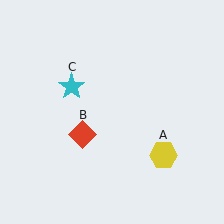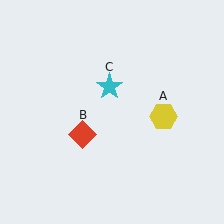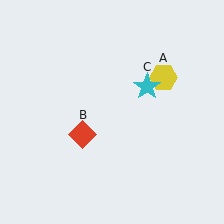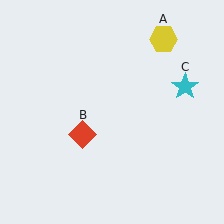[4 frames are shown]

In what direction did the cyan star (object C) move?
The cyan star (object C) moved right.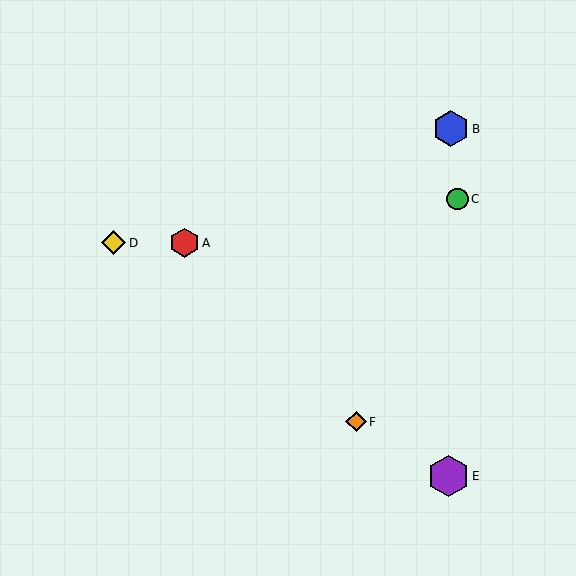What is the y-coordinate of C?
Object C is at y≈199.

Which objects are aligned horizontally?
Objects A, D are aligned horizontally.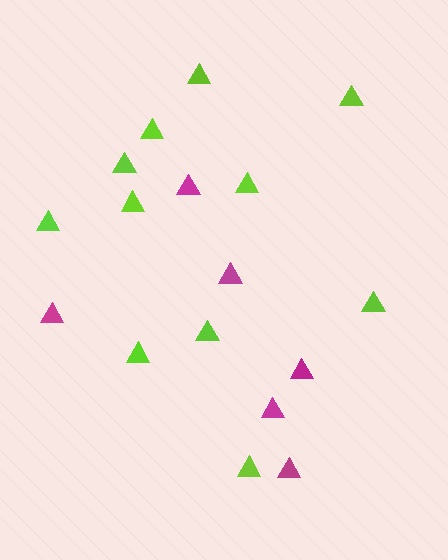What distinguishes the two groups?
There are 2 groups: one group of magenta triangles (6) and one group of lime triangles (11).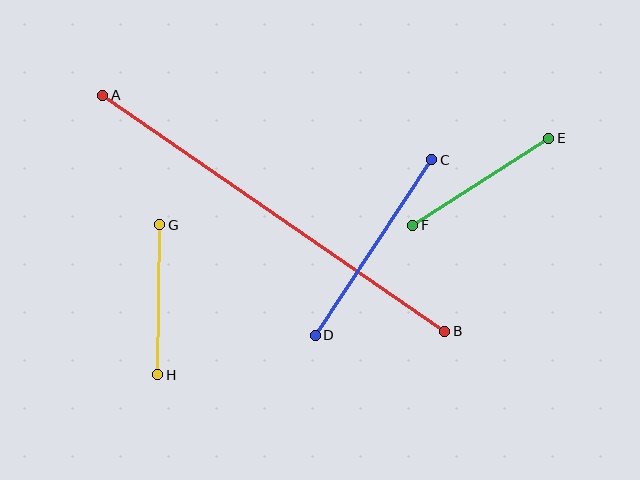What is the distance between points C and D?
The distance is approximately 211 pixels.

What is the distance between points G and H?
The distance is approximately 150 pixels.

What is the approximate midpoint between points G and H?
The midpoint is at approximately (159, 300) pixels.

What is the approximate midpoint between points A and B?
The midpoint is at approximately (274, 213) pixels.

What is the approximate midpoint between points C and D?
The midpoint is at approximately (373, 248) pixels.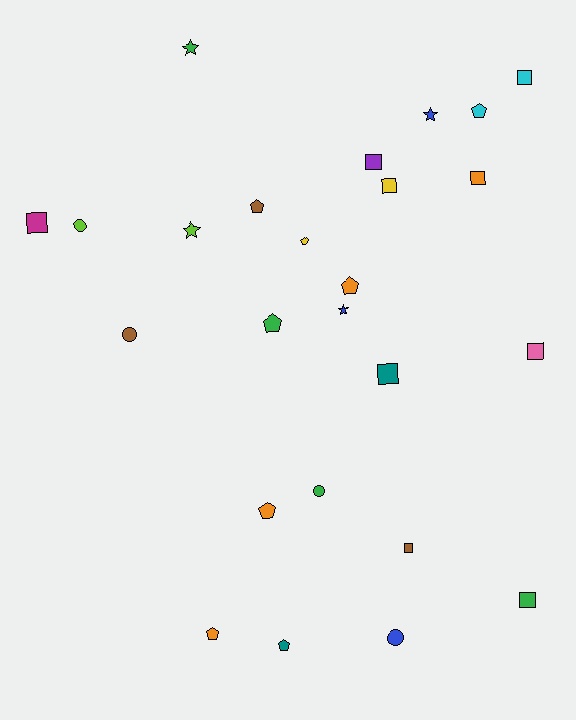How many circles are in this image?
There are 4 circles.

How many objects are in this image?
There are 25 objects.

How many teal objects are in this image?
There are 2 teal objects.